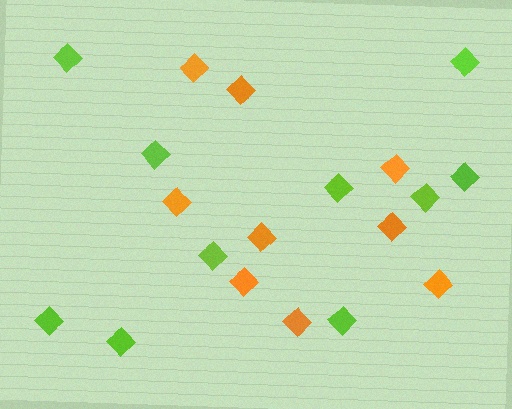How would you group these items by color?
There are 2 groups: one group of orange diamonds (9) and one group of lime diamonds (10).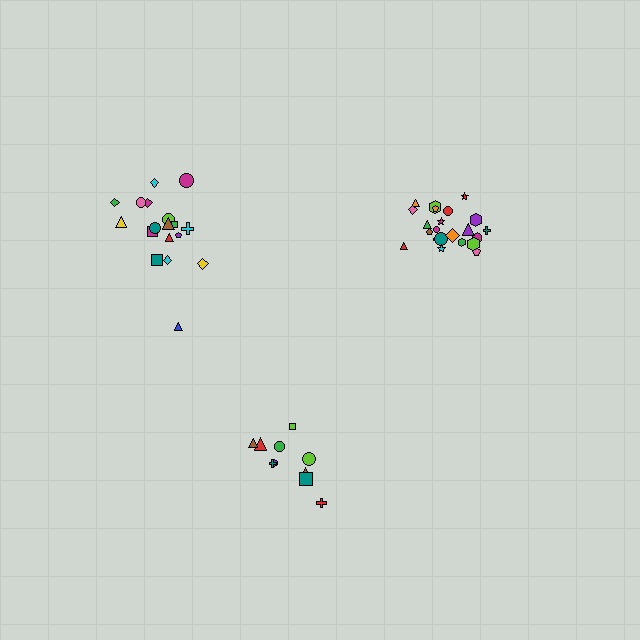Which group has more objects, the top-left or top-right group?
The top-right group.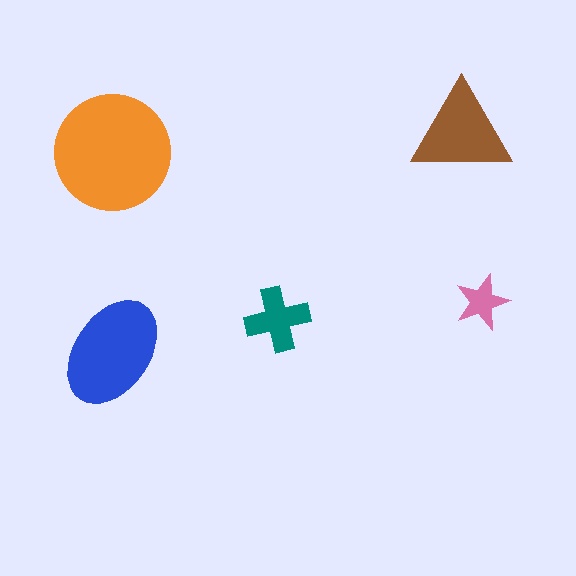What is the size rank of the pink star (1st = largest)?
5th.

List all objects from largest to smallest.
The orange circle, the blue ellipse, the brown triangle, the teal cross, the pink star.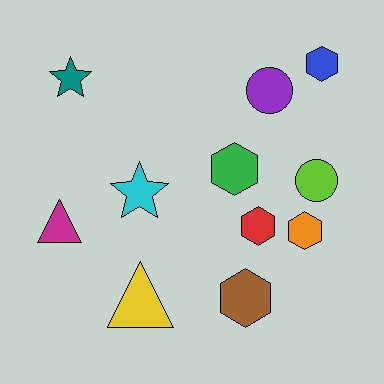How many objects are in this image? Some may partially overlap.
There are 11 objects.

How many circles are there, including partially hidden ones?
There are 2 circles.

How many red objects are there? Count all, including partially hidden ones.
There is 1 red object.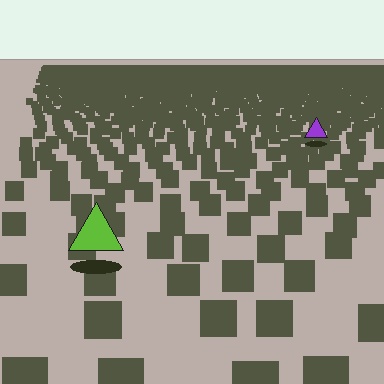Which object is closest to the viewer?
The lime triangle is closest. The texture marks near it are larger and more spread out.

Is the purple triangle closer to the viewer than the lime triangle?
No. The lime triangle is closer — you can tell from the texture gradient: the ground texture is coarser near it.